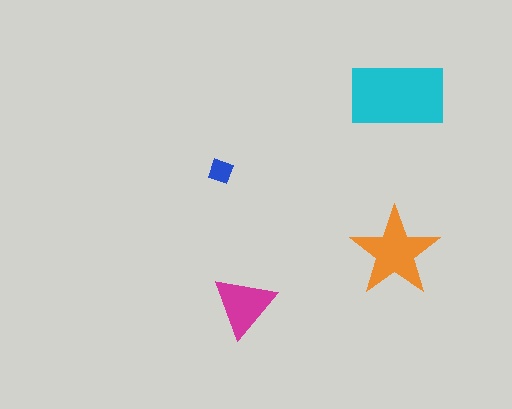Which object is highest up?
The cyan rectangle is topmost.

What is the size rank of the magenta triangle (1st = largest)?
3rd.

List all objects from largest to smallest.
The cyan rectangle, the orange star, the magenta triangle, the blue diamond.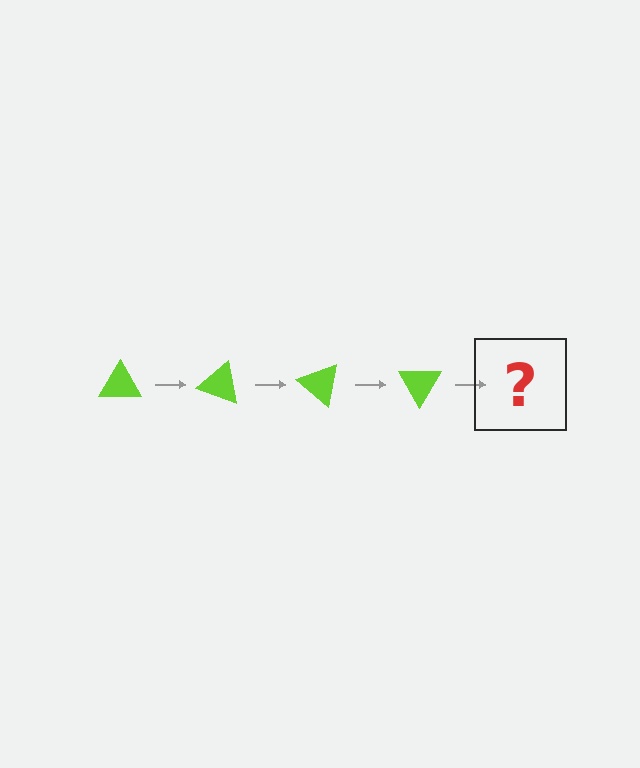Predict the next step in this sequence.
The next step is a lime triangle rotated 80 degrees.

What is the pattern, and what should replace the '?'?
The pattern is that the triangle rotates 20 degrees each step. The '?' should be a lime triangle rotated 80 degrees.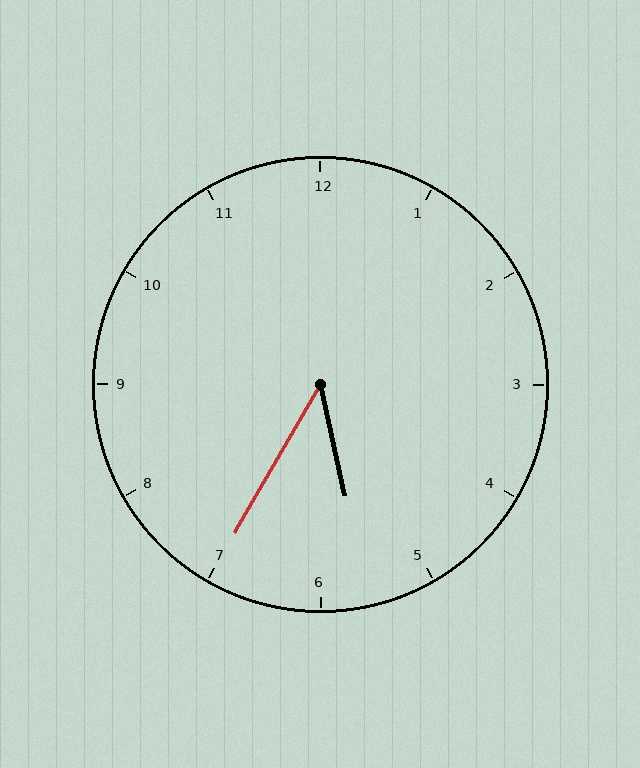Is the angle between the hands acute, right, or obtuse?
It is acute.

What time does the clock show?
5:35.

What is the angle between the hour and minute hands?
Approximately 42 degrees.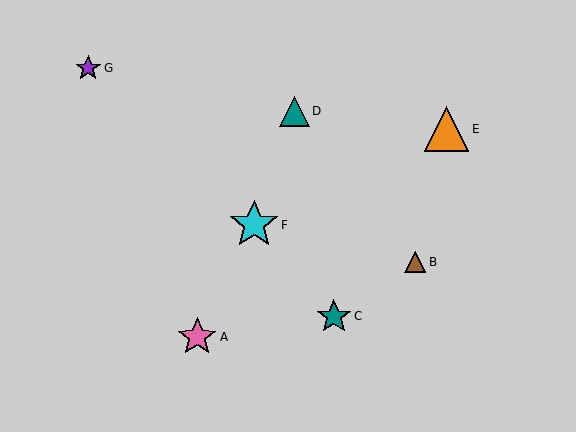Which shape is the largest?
The cyan star (labeled F) is the largest.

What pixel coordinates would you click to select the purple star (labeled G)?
Click at (88, 68) to select the purple star G.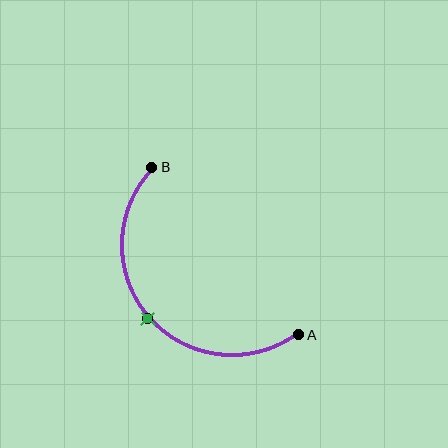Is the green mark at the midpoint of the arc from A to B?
Yes. The green mark lies on the arc at equal arc-length from both A and B — it is the arc midpoint.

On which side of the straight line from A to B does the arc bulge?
The arc bulges below and to the left of the straight line connecting A and B.